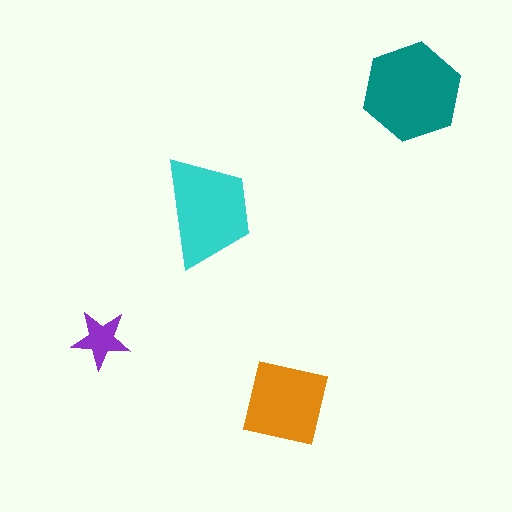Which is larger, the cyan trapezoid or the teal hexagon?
The teal hexagon.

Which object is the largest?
The teal hexagon.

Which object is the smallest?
The purple star.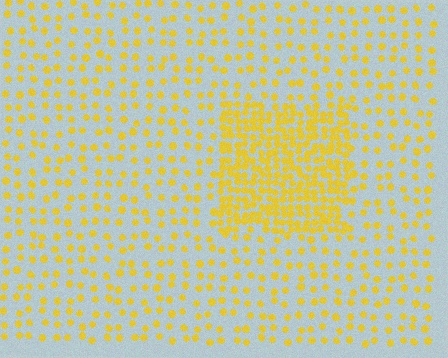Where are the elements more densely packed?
The elements are more densely packed inside the rectangle boundary.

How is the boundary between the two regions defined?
The boundary is defined by a change in element density (approximately 2.7x ratio). All elements are the same color, size, and shape.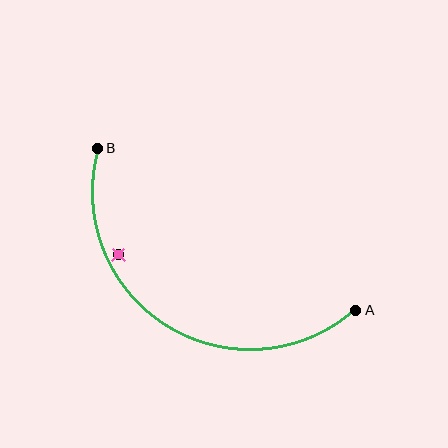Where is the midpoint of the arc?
The arc midpoint is the point on the curve farthest from the straight line joining A and B. It sits below that line.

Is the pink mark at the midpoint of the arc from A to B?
No — the pink mark does not lie on the arc at all. It sits slightly inside the curve.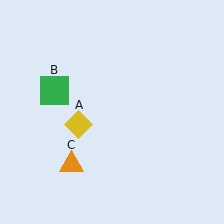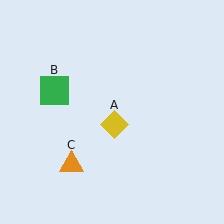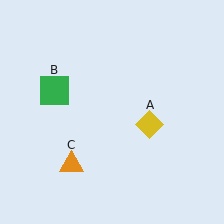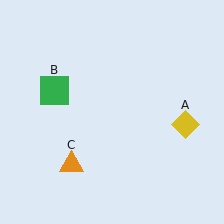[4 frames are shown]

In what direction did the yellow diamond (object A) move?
The yellow diamond (object A) moved right.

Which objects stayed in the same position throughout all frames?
Green square (object B) and orange triangle (object C) remained stationary.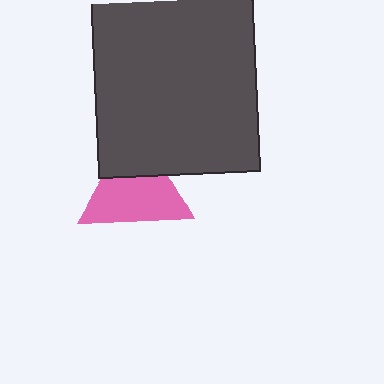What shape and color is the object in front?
The object in front is a dark gray rectangle.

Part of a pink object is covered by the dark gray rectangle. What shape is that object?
It is a triangle.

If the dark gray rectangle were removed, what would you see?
You would see the complete pink triangle.